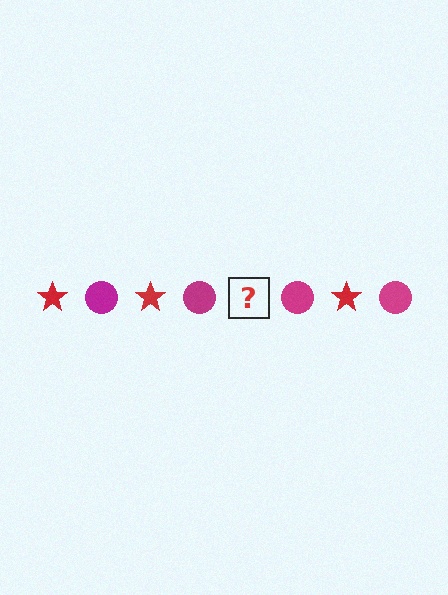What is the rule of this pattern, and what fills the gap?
The rule is that the pattern alternates between red star and magenta circle. The gap should be filled with a red star.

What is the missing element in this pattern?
The missing element is a red star.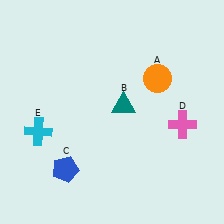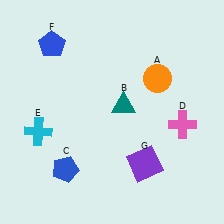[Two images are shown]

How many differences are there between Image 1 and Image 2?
There are 2 differences between the two images.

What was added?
A blue pentagon (F), a purple square (G) were added in Image 2.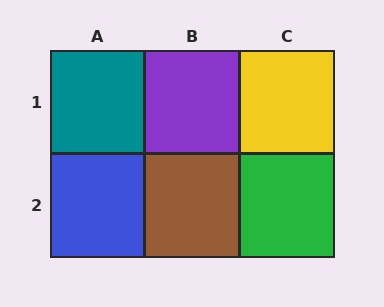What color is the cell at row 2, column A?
Blue.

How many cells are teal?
1 cell is teal.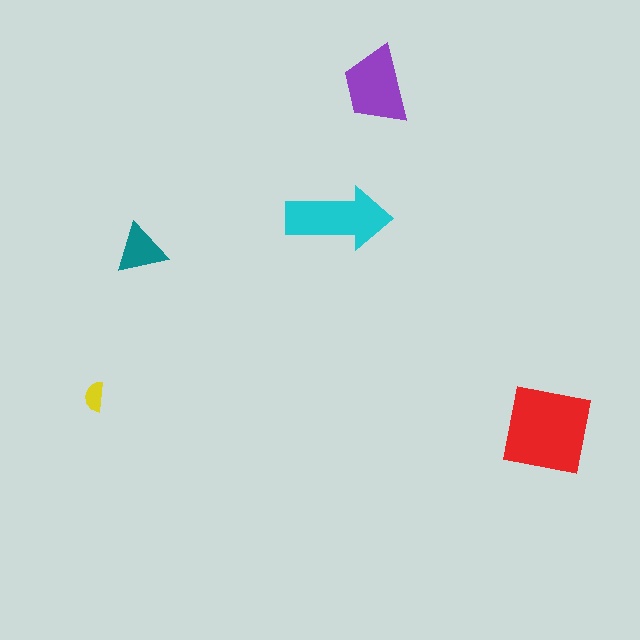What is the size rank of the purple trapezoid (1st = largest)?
3rd.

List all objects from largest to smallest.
The red square, the cyan arrow, the purple trapezoid, the teal triangle, the yellow semicircle.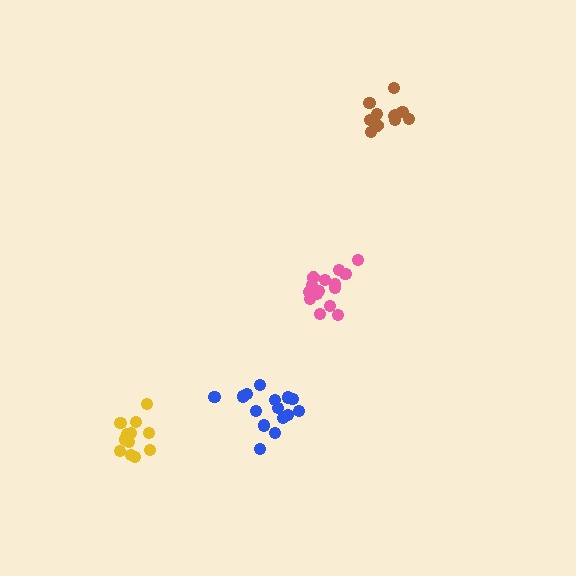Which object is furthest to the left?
The yellow cluster is leftmost.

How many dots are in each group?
Group 1: 15 dots, Group 2: 11 dots, Group 3: 12 dots, Group 4: 15 dots (53 total).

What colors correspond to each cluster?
The clusters are colored: pink, brown, yellow, blue.